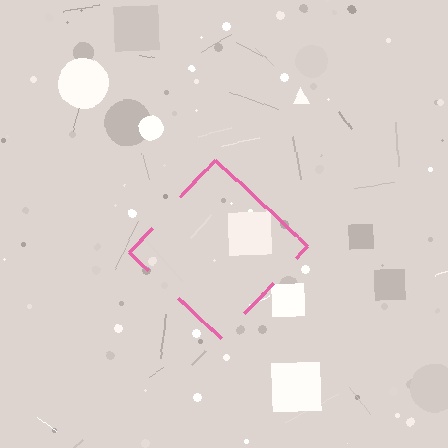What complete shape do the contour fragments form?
The contour fragments form a diamond.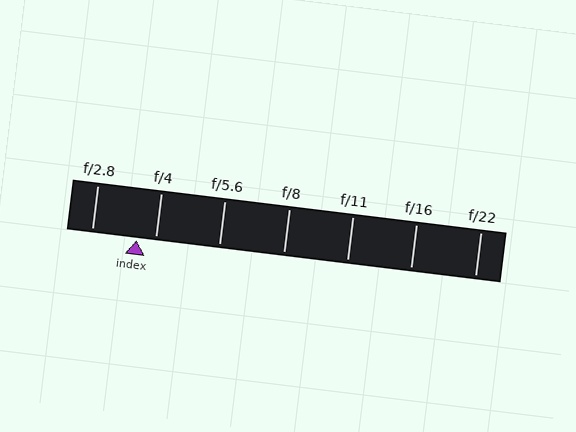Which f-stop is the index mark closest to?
The index mark is closest to f/4.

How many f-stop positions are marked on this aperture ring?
There are 7 f-stop positions marked.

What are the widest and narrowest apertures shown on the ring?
The widest aperture shown is f/2.8 and the narrowest is f/22.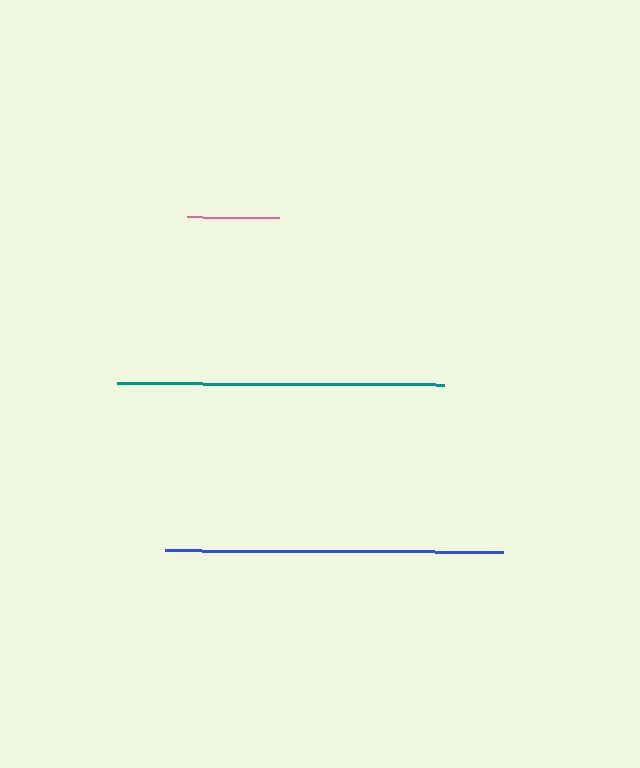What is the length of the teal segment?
The teal segment is approximately 327 pixels long.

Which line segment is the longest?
The blue line is the longest at approximately 338 pixels.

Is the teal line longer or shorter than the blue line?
The blue line is longer than the teal line.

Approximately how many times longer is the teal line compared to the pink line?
The teal line is approximately 3.6 times the length of the pink line.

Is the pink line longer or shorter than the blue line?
The blue line is longer than the pink line.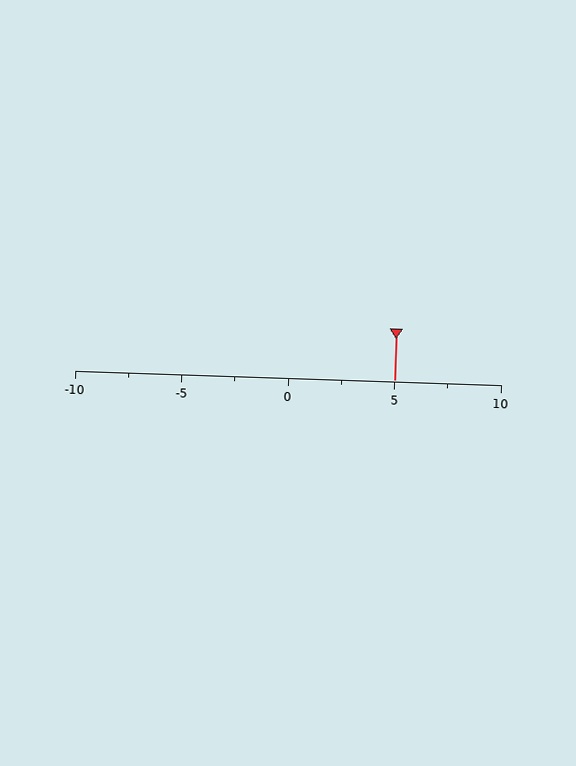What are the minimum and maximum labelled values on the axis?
The axis runs from -10 to 10.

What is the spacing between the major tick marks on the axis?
The major ticks are spaced 5 apart.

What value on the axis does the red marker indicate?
The marker indicates approximately 5.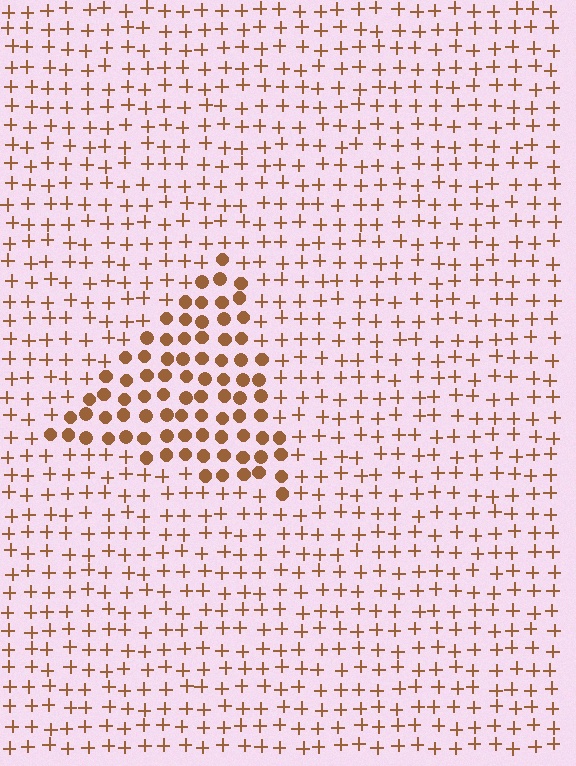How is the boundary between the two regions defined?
The boundary is defined by a change in element shape: circles inside vs. plus signs outside. All elements share the same color and spacing.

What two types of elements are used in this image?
The image uses circles inside the triangle region and plus signs outside it.